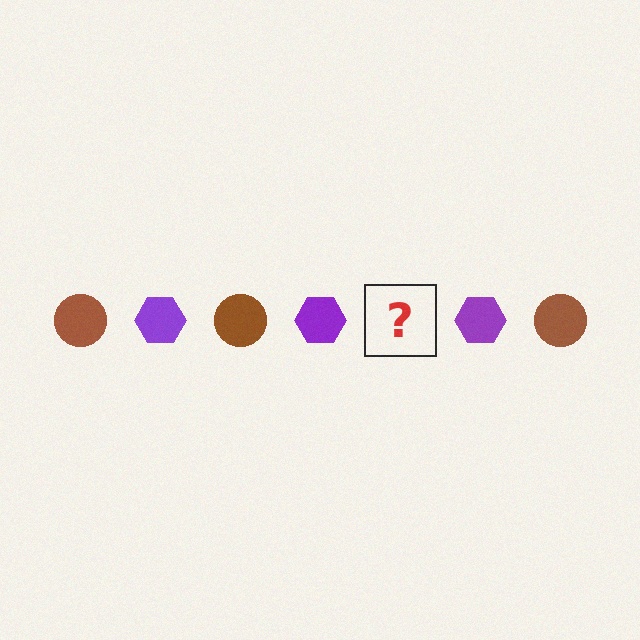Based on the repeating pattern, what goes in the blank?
The blank should be a brown circle.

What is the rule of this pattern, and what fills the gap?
The rule is that the pattern alternates between brown circle and purple hexagon. The gap should be filled with a brown circle.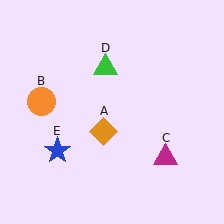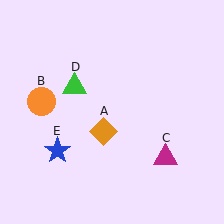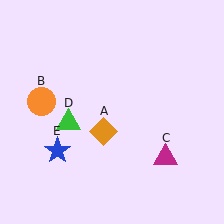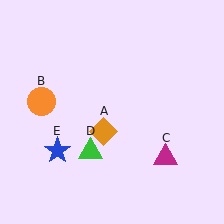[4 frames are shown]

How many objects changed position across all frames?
1 object changed position: green triangle (object D).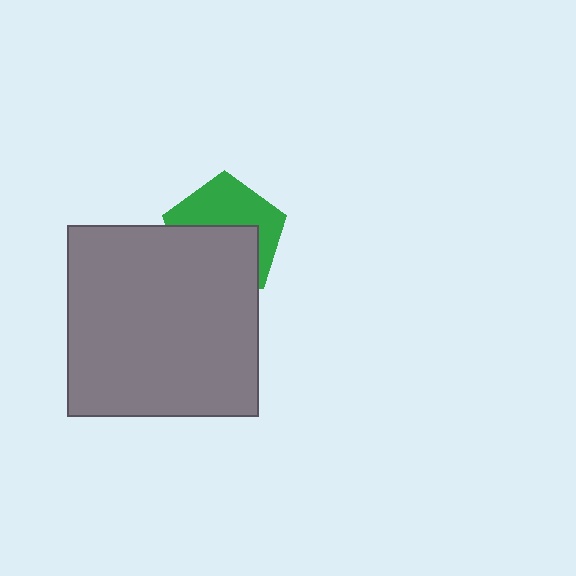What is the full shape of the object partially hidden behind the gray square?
The partially hidden object is a green pentagon.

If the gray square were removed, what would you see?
You would see the complete green pentagon.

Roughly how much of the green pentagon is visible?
About half of it is visible (roughly 48%).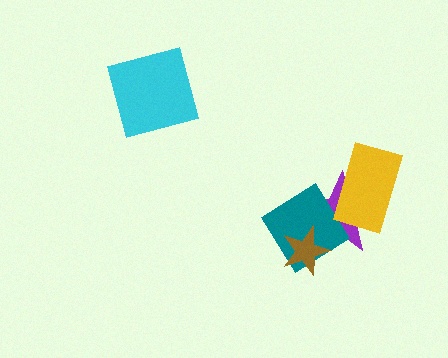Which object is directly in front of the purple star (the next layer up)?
The teal diamond is directly in front of the purple star.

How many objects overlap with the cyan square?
0 objects overlap with the cyan square.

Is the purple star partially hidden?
Yes, it is partially covered by another shape.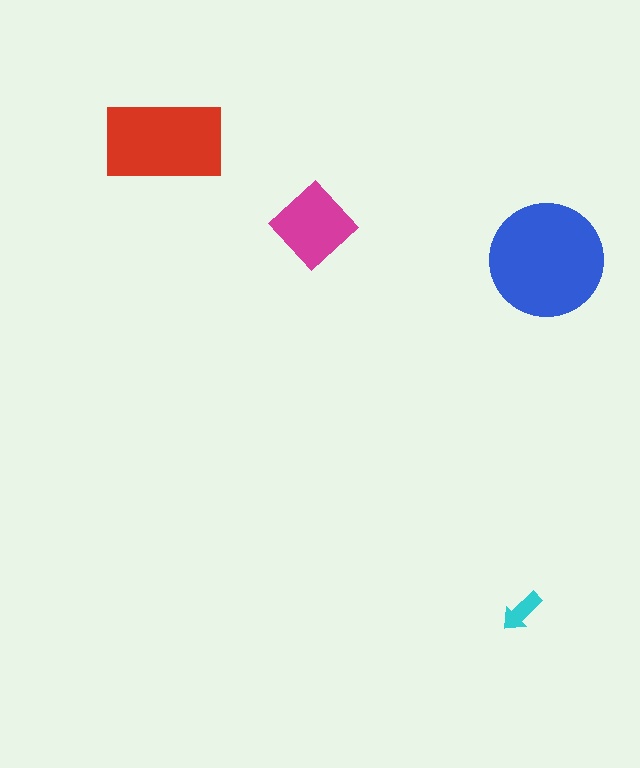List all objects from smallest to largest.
The cyan arrow, the magenta diamond, the red rectangle, the blue circle.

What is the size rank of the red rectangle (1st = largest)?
2nd.